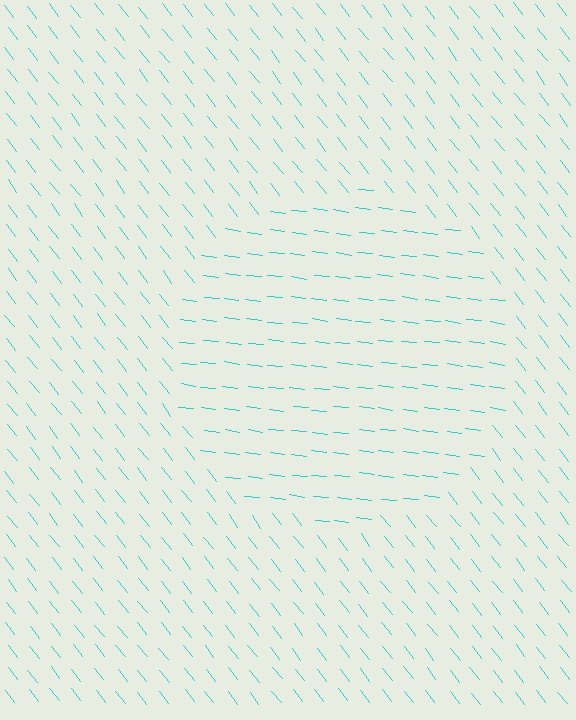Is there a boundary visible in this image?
Yes, there is a texture boundary formed by a change in line orientation.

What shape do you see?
I see a circle.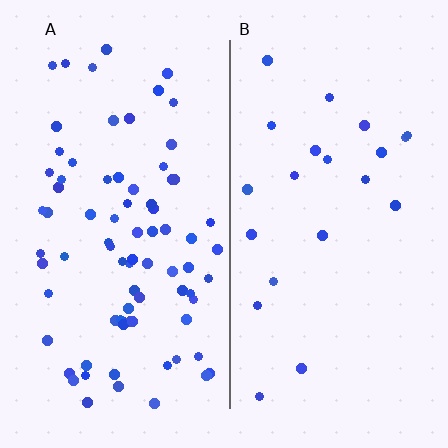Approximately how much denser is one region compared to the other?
Approximately 3.7× — region A over region B.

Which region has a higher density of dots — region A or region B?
A (the left).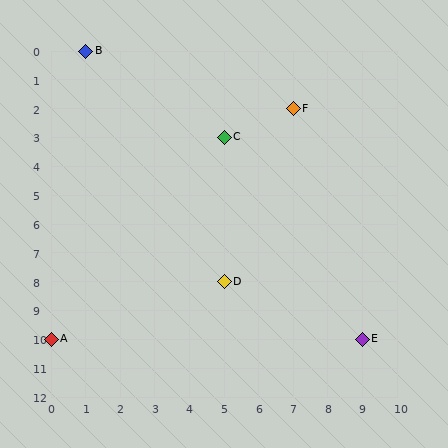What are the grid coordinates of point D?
Point D is at grid coordinates (5, 8).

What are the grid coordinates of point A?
Point A is at grid coordinates (0, 10).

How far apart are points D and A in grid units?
Points D and A are 5 columns and 2 rows apart (about 5.4 grid units diagonally).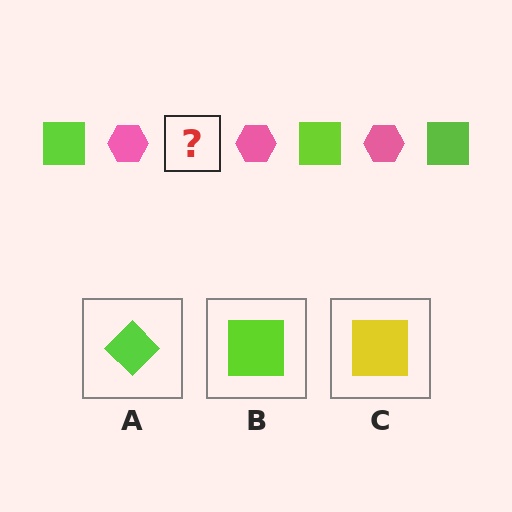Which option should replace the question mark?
Option B.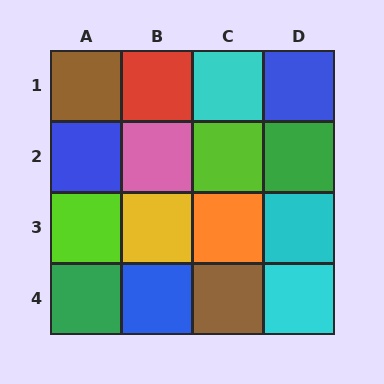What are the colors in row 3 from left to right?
Lime, yellow, orange, cyan.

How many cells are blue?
3 cells are blue.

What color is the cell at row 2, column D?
Green.